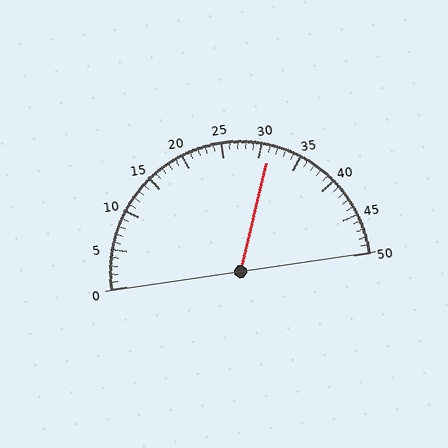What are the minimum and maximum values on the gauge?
The gauge ranges from 0 to 50.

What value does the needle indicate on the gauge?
The needle indicates approximately 31.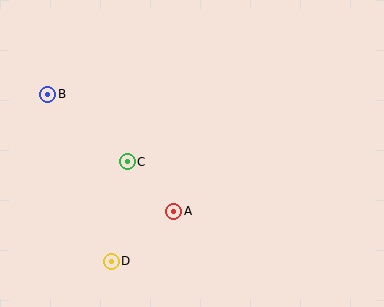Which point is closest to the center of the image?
Point A at (174, 211) is closest to the center.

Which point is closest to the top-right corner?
Point A is closest to the top-right corner.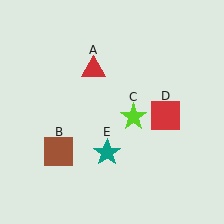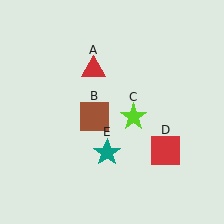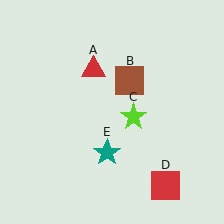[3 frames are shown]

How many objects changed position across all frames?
2 objects changed position: brown square (object B), red square (object D).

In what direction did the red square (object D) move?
The red square (object D) moved down.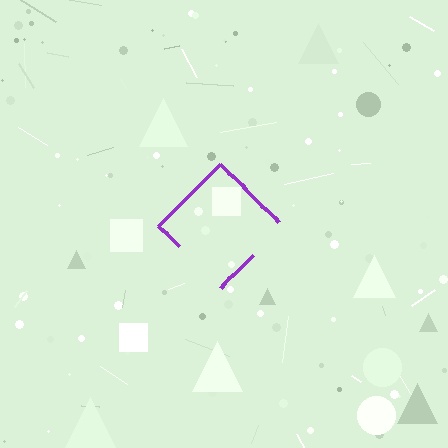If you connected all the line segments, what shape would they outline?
They would outline a diamond.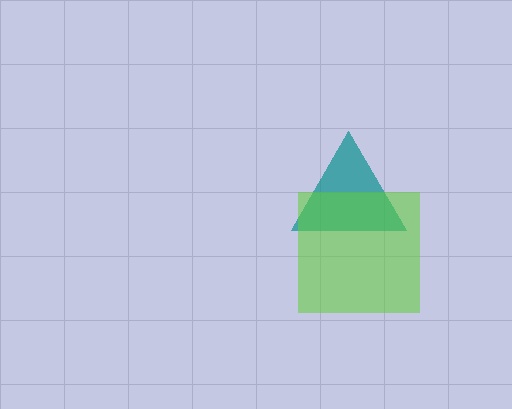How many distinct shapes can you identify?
There are 2 distinct shapes: a teal triangle, a lime square.